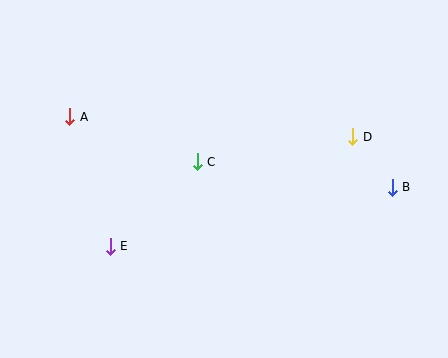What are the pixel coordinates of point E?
Point E is at (110, 246).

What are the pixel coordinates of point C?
Point C is at (197, 162).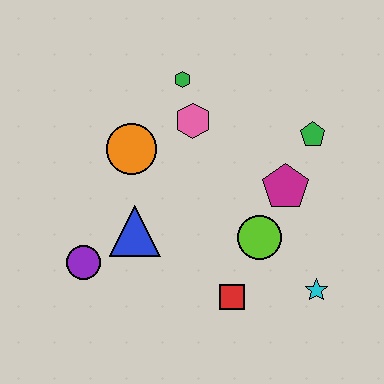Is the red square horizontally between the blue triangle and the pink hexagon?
No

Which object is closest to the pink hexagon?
The green hexagon is closest to the pink hexagon.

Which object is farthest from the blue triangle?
The green pentagon is farthest from the blue triangle.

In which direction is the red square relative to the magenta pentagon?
The red square is below the magenta pentagon.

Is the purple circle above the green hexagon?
No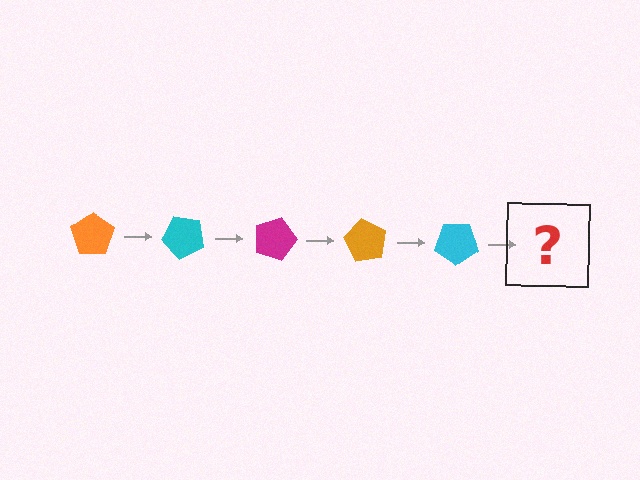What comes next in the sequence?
The next element should be a magenta pentagon, rotated 225 degrees from the start.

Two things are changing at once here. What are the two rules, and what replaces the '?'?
The two rules are that it rotates 45 degrees each step and the color cycles through orange, cyan, and magenta. The '?' should be a magenta pentagon, rotated 225 degrees from the start.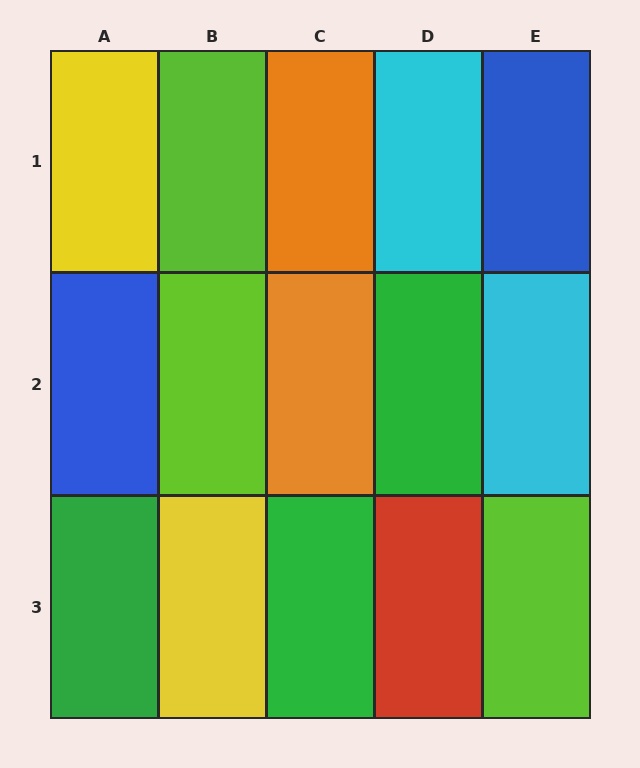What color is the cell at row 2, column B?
Lime.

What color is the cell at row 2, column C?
Orange.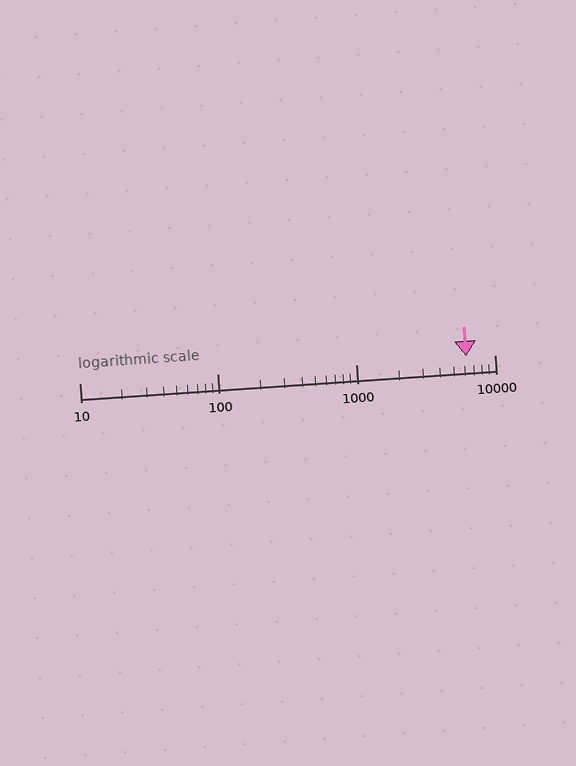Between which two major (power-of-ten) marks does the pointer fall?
The pointer is between 1000 and 10000.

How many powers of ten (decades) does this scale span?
The scale spans 3 decades, from 10 to 10000.